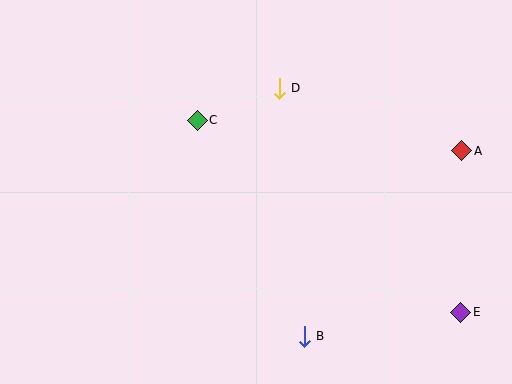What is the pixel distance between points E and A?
The distance between E and A is 161 pixels.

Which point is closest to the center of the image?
Point C at (197, 120) is closest to the center.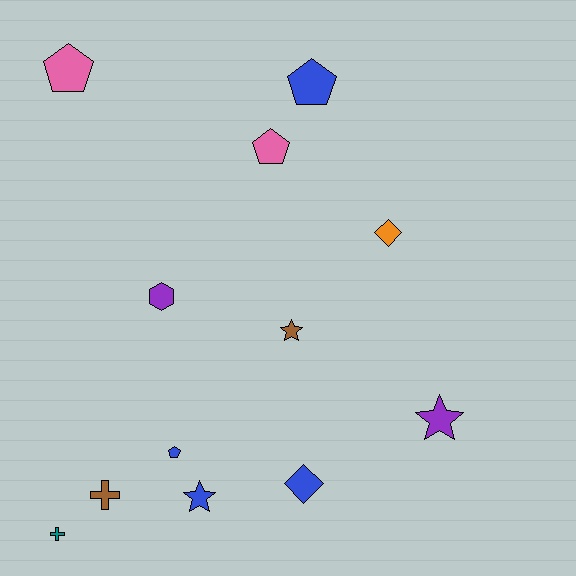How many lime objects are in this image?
There are no lime objects.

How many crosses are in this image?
There are 2 crosses.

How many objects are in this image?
There are 12 objects.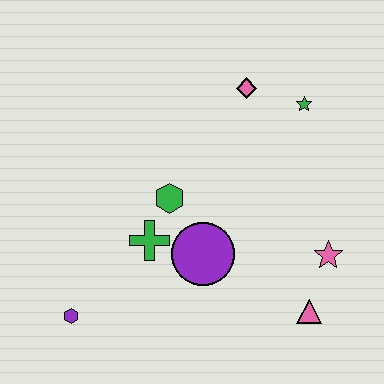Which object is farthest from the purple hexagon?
The green star is farthest from the purple hexagon.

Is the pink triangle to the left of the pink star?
Yes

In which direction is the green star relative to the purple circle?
The green star is above the purple circle.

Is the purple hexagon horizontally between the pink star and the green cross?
No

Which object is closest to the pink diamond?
The green star is closest to the pink diamond.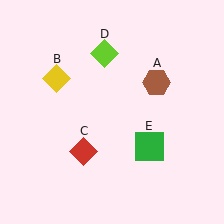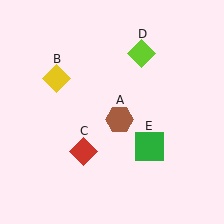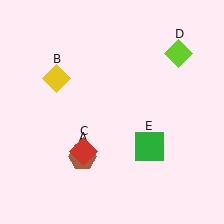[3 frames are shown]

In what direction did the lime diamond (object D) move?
The lime diamond (object D) moved right.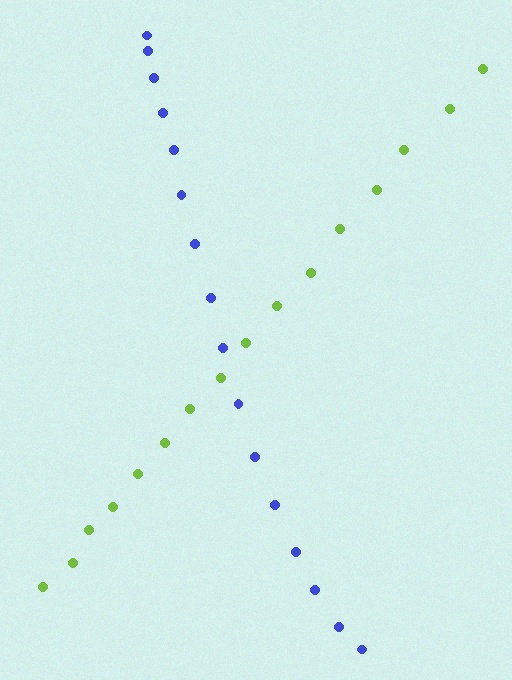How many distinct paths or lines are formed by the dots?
There are 2 distinct paths.